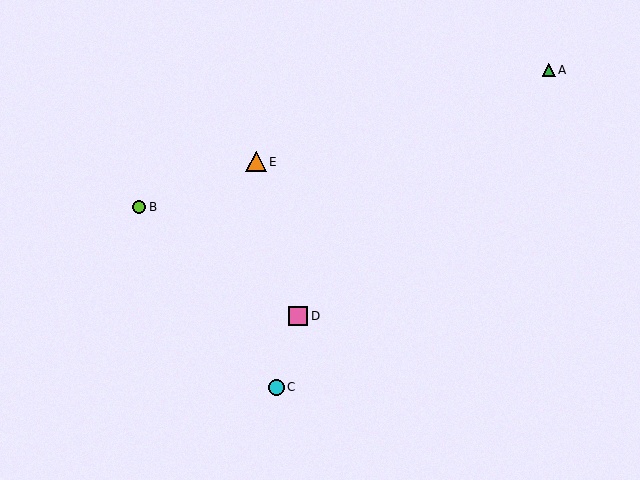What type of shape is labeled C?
Shape C is a cyan circle.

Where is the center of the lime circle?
The center of the lime circle is at (139, 207).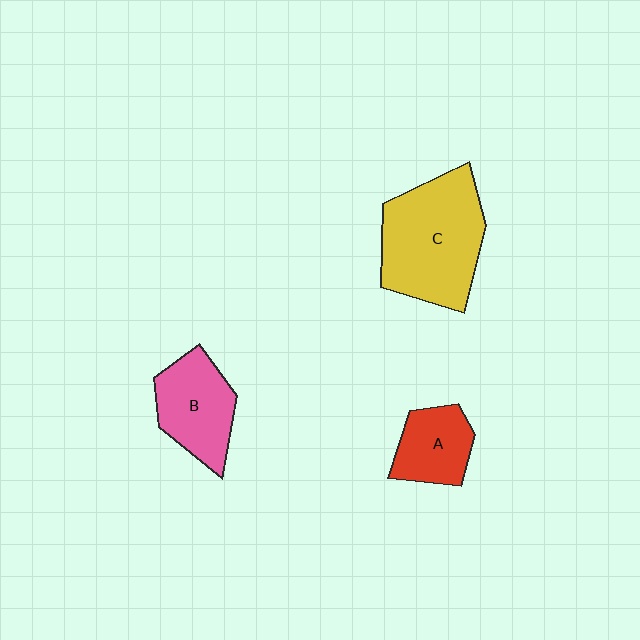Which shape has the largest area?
Shape C (yellow).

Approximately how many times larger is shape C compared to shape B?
Approximately 1.7 times.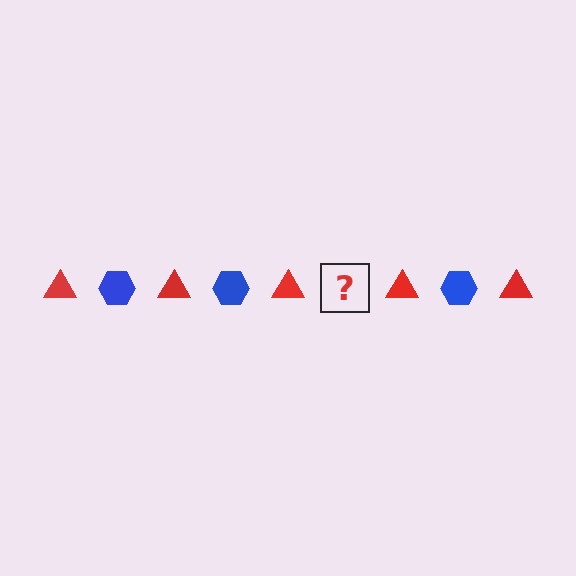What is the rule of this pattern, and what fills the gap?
The rule is that the pattern alternates between red triangle and blue hexagon. The gap should be filled with a blue hexagon.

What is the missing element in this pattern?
The missing element is a blue hexagon.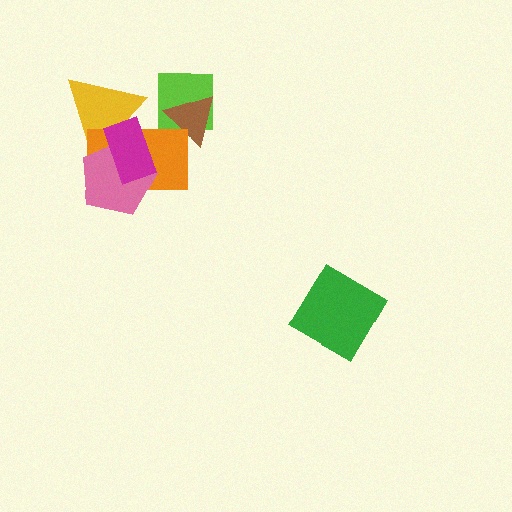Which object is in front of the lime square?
The brown triangle is in front of the lime square.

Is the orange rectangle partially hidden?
Yes, it is partially covered by another shape.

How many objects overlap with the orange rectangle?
4 objects overlap with the orange rectangle.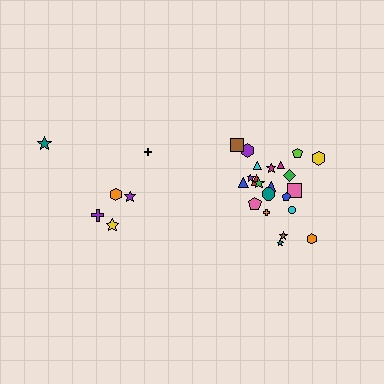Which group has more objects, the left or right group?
The right group.